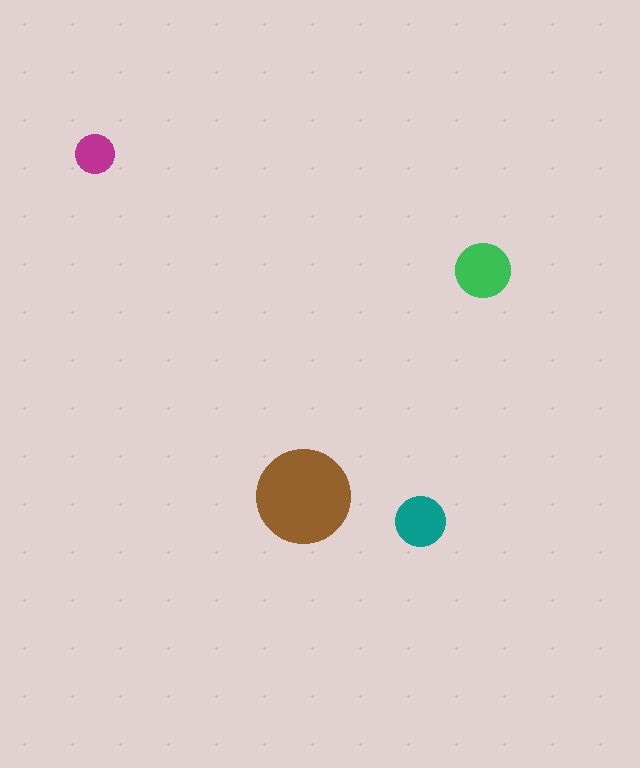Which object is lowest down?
The teal circle is bottommost.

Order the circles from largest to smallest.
the brown one, the green one, the teal one, the magenta one.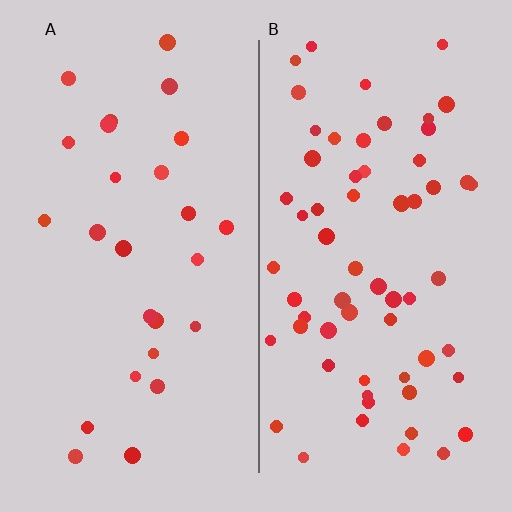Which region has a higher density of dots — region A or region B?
B (the right).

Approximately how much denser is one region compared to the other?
Approximately 2.4× — region B over region A.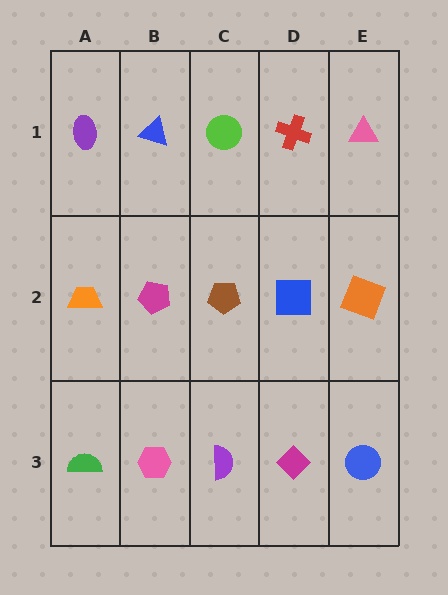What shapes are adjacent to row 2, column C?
A lime circle (row 1, column C), a purple semicircle (row 3, column C), a magenta pentagon (row 2, column B), a blue square (row 2, column D).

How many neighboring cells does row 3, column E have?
2.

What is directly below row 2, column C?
A purple semicircle.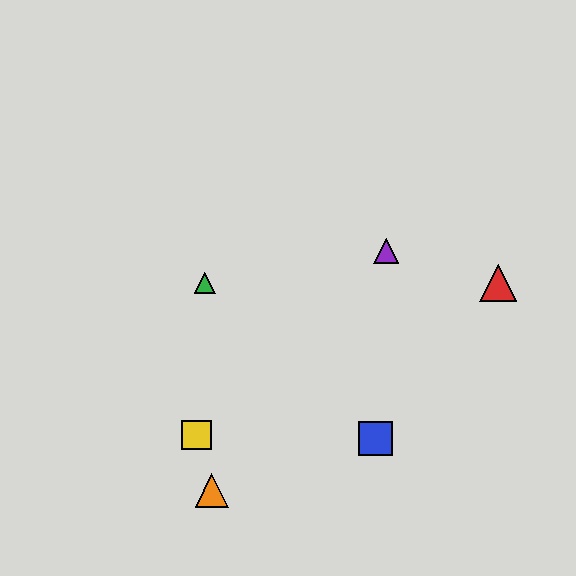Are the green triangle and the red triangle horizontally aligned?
Yes, both are at y≈283.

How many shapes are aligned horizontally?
2 shapes (the red triangle, the green triangle) are aligned horizontally.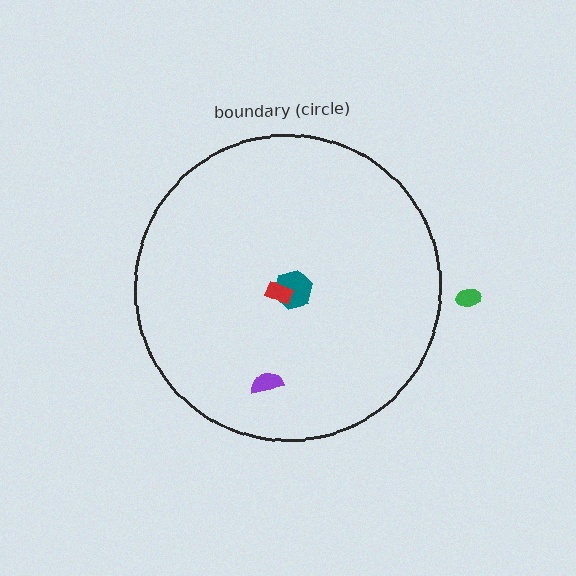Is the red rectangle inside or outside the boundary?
Inside.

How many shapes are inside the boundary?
3 inside, 1 outside.